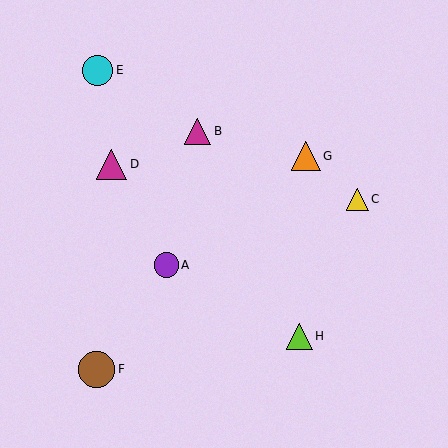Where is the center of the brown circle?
The center of the brown circle is at (97, 369).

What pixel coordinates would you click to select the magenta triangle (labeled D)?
Click at (112, 164) to select the magenta triangle D.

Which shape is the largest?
The brown circle (labeled F) is the largest.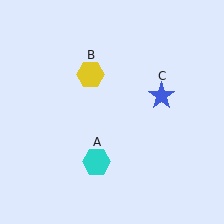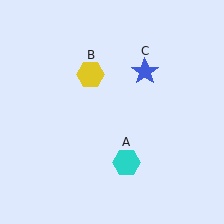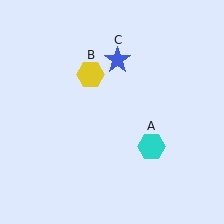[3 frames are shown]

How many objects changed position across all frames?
2 objects changed position: cyan hexagon (object A), blue star (object C).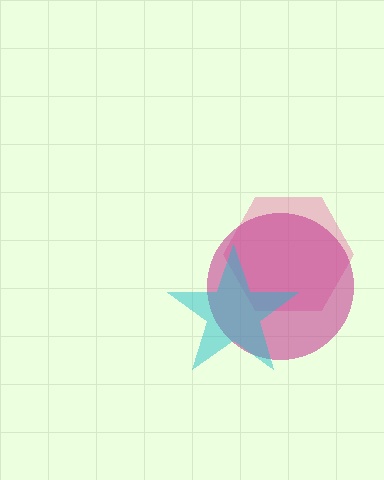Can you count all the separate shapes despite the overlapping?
Yes, there are 3 separate shapes.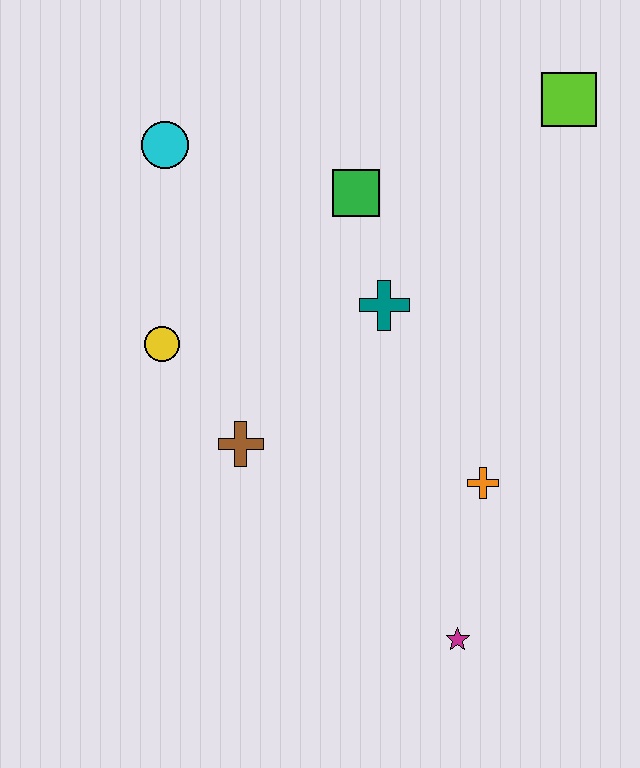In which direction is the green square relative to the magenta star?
The green square is above the magenta star.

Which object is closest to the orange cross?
The magenta star is closest to the orange cross.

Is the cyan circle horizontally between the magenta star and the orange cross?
No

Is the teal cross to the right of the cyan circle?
Yes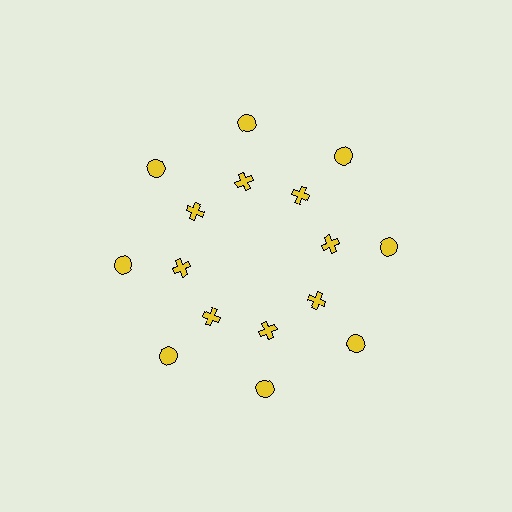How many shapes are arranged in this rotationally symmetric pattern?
There are 16 shapes, arranged in 8 groups of 2.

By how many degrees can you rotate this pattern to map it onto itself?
The pattern maps onto itself every 45 degrees of rotation.